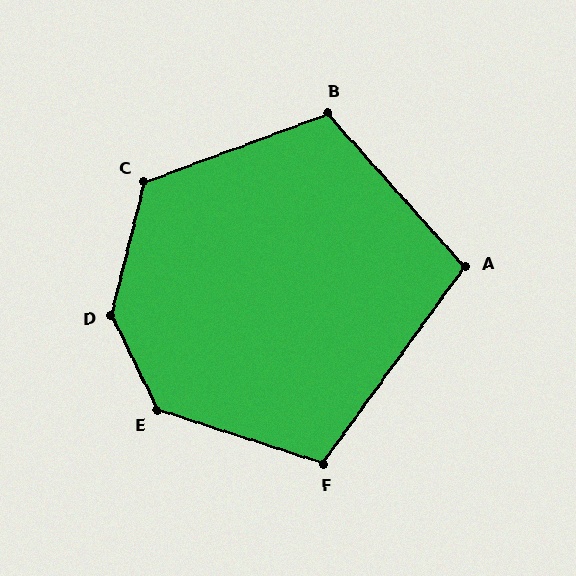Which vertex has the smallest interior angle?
A, at approximately 102 degrees.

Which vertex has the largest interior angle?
D, at approximately 140 degrees.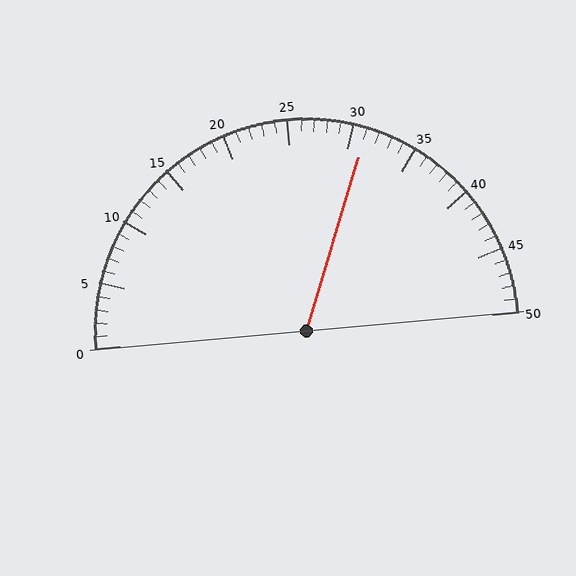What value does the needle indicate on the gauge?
The needle indicates approximately 31.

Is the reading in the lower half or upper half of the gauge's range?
The reading is in the upper half of the range (0 to 50).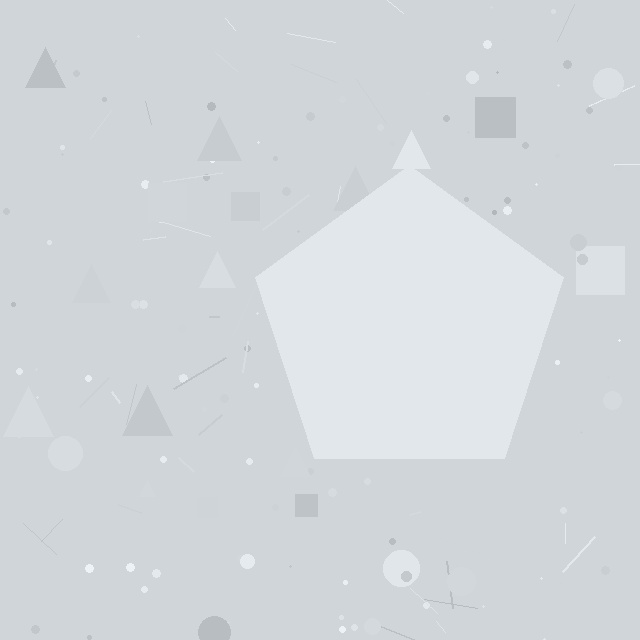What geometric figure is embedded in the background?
A pentagon is embedded in the background.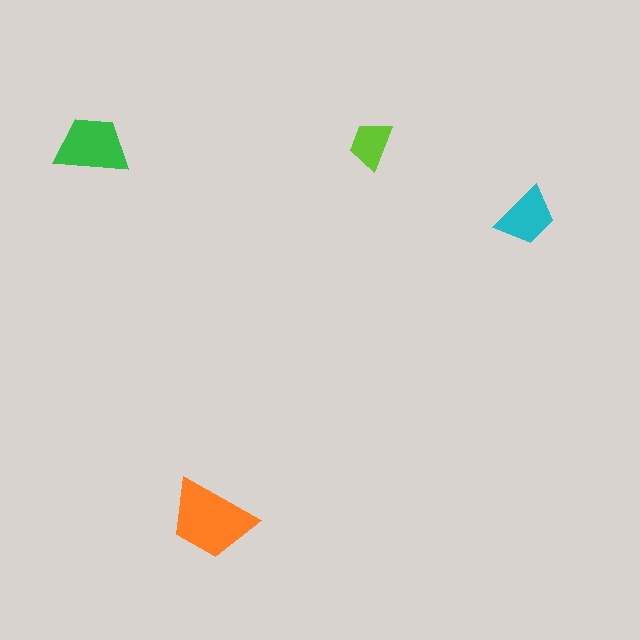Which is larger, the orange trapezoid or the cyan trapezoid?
The orange one.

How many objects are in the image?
There are 4 objects in the image.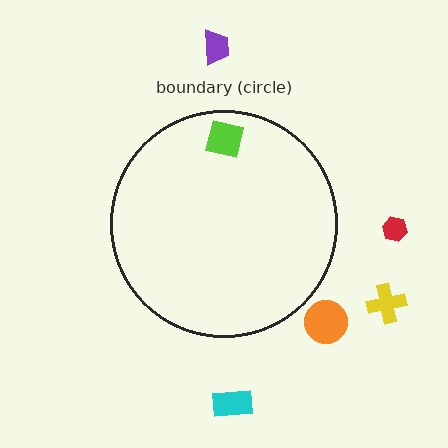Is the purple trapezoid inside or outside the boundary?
Outside.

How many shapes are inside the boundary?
1 inside, 5 outside.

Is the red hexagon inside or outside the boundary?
Outside.